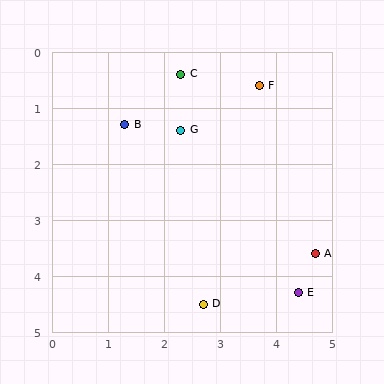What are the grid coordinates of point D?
Point D is at approximately (2.7, 4.5).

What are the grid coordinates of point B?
Point B is at approximately (1.3, 1.3).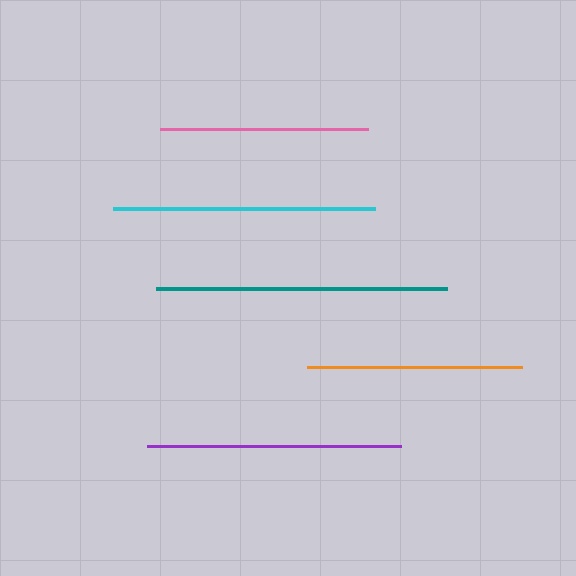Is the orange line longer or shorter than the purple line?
The purple line is longer than the orange line.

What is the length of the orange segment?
The orange segment is approximately 215 pixels long.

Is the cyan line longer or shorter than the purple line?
The cyan line is longer than the purple line.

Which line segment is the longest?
The teal line is the longest at approximately 292 pixels.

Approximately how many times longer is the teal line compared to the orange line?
The teal line is approximately 1.4 times the length of the orange line.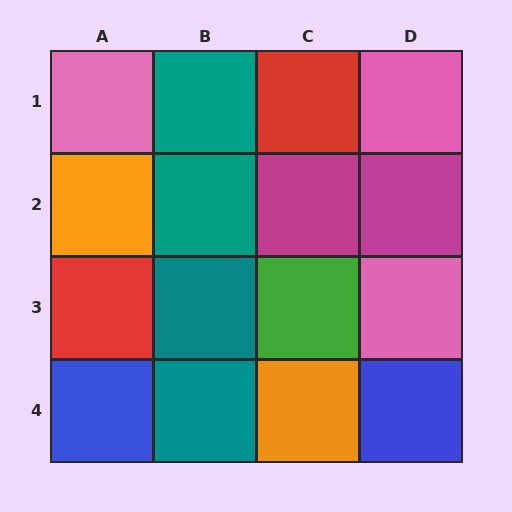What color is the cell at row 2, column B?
Teal.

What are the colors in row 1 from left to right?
Pink, teal, red, pink.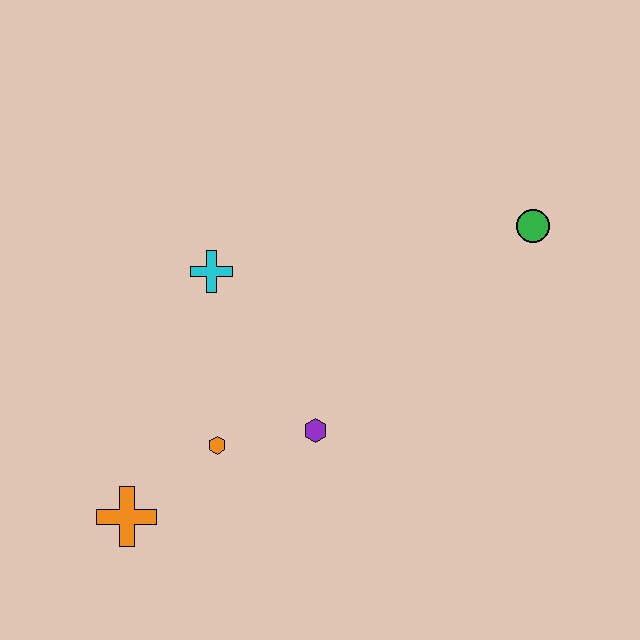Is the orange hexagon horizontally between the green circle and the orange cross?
Yes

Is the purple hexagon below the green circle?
Yes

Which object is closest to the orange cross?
The orange hexagon is closest to the orange cross.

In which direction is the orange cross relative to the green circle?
The orange cross is to the left of the green circle.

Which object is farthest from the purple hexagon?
The green circle is farthest from the purple hexagon.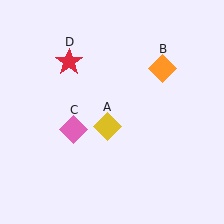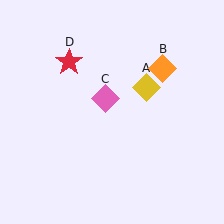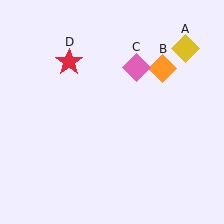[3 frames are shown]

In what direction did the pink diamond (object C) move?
The pink diamond (object C) moved up and to the right.